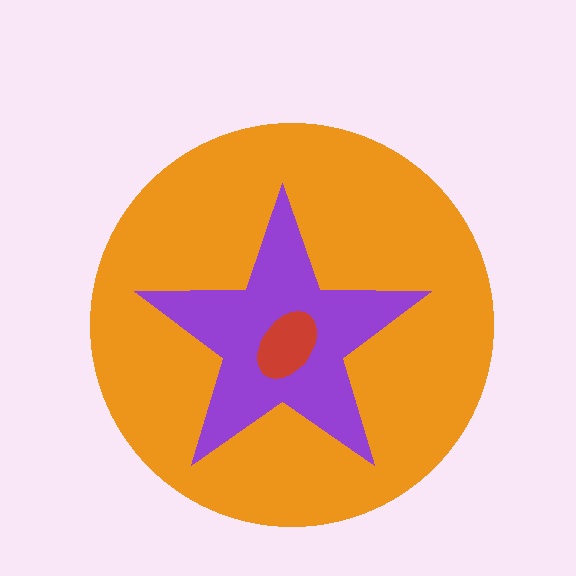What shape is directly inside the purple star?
The red ellipse.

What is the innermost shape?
The red ellipse.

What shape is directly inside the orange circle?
The purple star.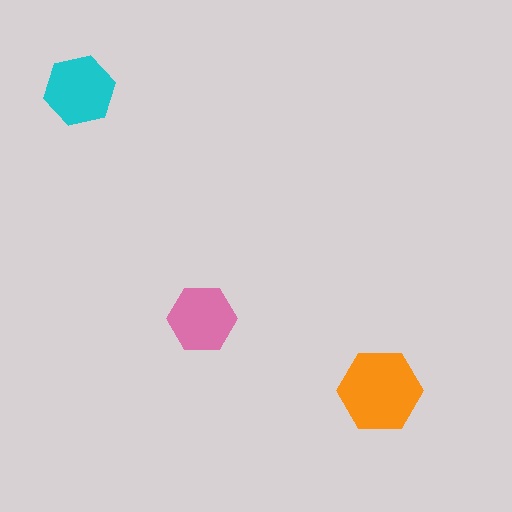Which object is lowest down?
The orange hexagon is bottommost.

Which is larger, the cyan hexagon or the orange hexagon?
The orange one.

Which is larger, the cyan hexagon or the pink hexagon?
The cyan one.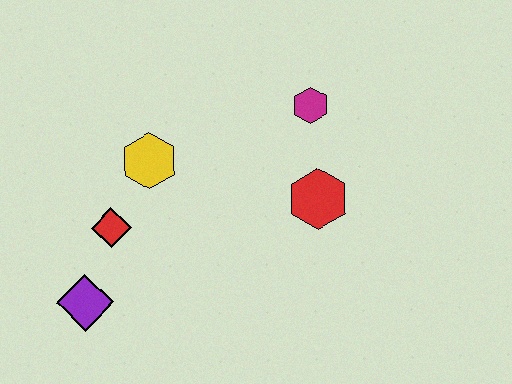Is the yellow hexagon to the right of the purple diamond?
Yes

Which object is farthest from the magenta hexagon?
The purple diamond is farthest from the magenta hexagon.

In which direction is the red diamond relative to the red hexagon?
The red diamond is to the left of the red hexagon.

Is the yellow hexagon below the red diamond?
No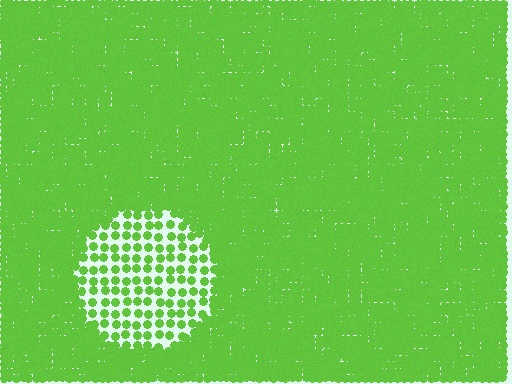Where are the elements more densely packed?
The elements are more densely packed outside the circle boundary.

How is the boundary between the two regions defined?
The boundary is defined by a change in element density (approximately 2.8x ratio). All elements are the same color, size, and shape.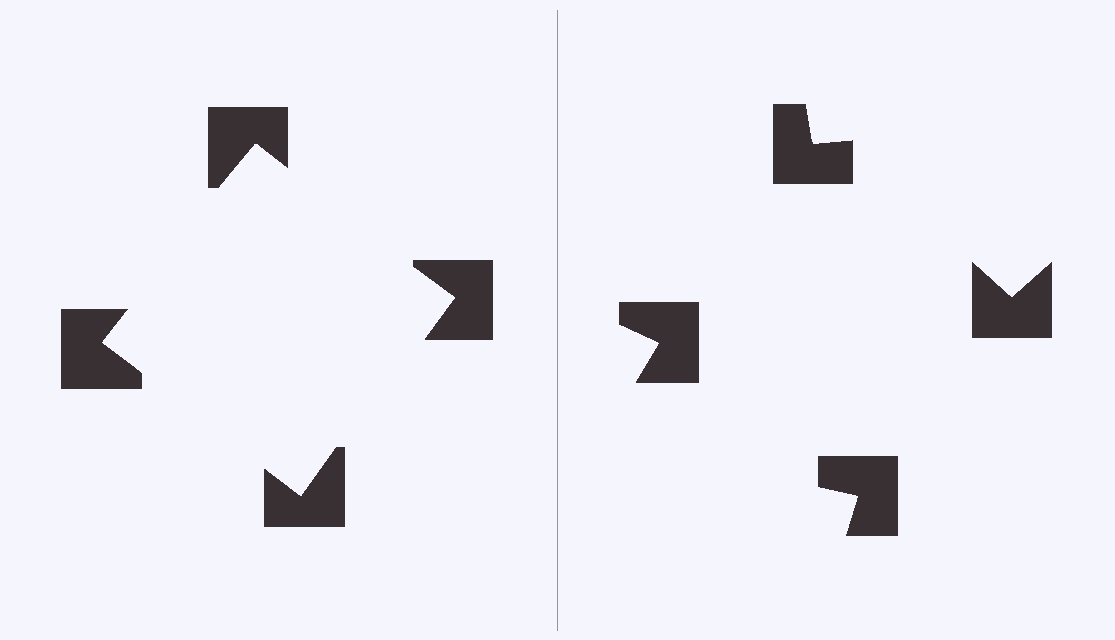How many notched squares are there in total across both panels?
8 — 4 on each side.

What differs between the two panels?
The notched squares are positioned identically on both sides; only the wedge orientations differ. On the left they align to a square; on the right they are misaligned.